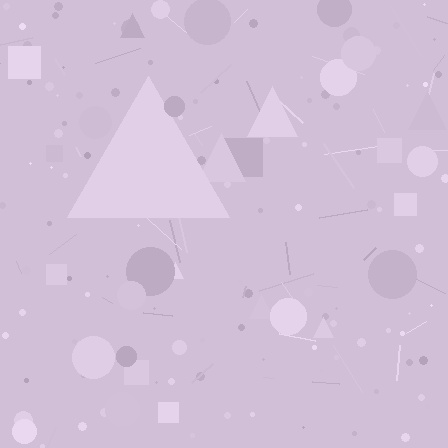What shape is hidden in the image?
A triangle is hidden in the image.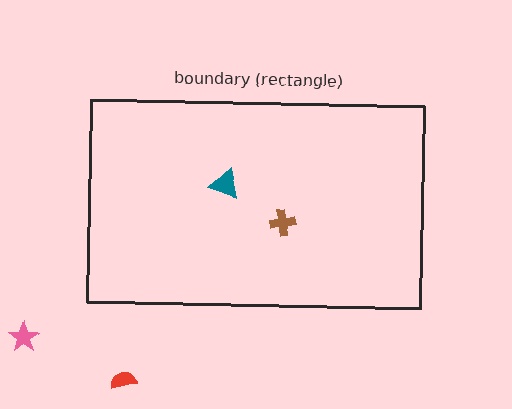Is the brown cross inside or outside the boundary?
Inside.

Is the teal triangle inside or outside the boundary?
Inside.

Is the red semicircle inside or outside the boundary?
Outside.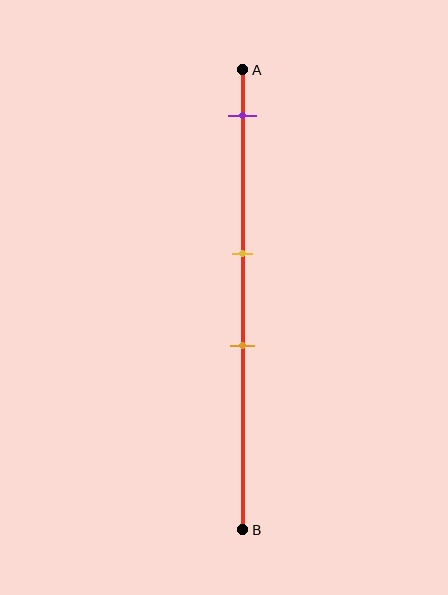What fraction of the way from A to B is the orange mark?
The orange mark is approximately 60% (0.6) of the way from A to B.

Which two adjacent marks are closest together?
The yellow and orange marks are the closest adjacent pair.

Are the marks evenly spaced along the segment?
No, the marks are not evenly spaced.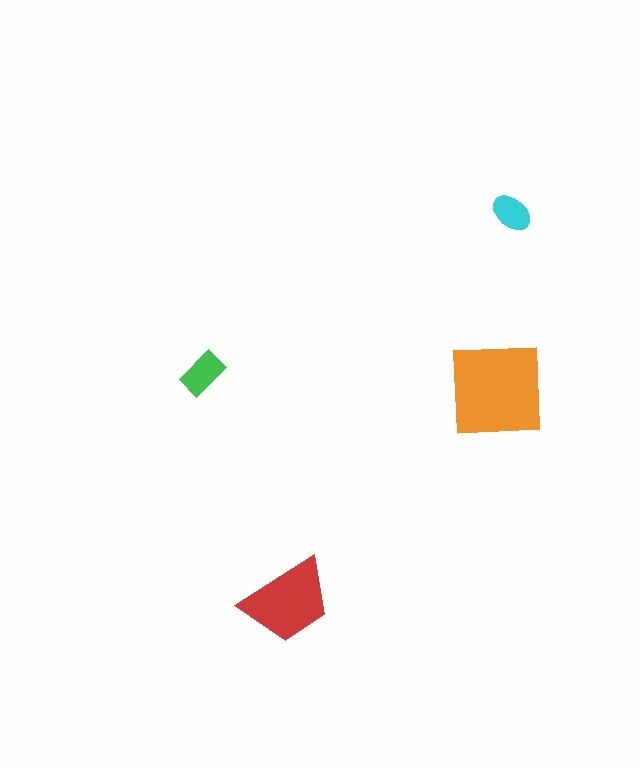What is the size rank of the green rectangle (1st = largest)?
3rd.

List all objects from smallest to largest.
The cyan ellipse, the green rectangle, the red trapezoid, the orange square.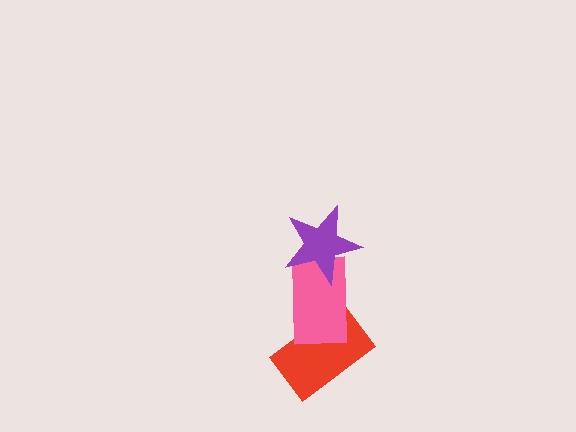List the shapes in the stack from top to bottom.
From top to bottom: the purple star, the pink rectangle, the red rectangle.